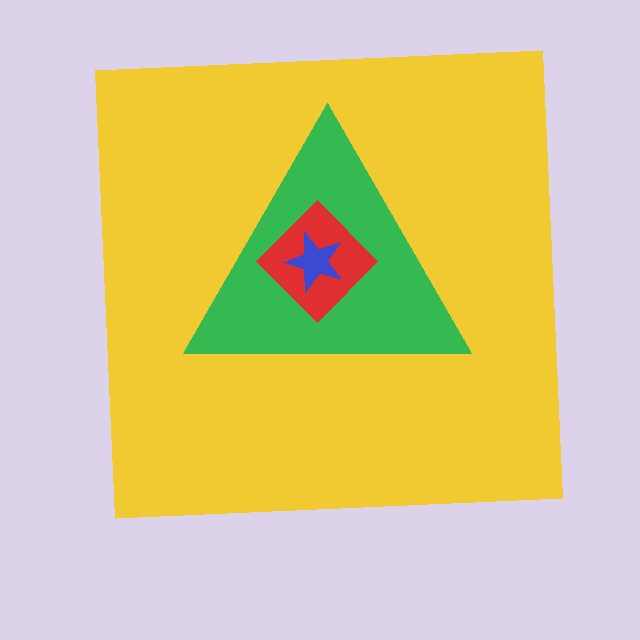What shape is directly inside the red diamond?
The blue star.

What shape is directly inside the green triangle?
The red diamond.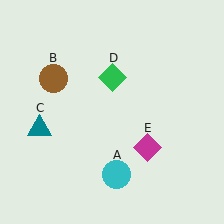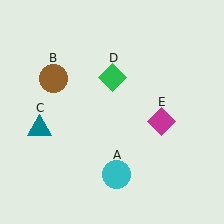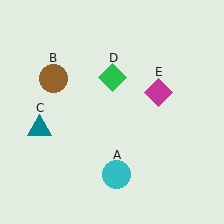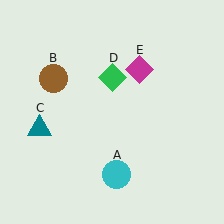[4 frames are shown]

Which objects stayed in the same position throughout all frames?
Cyan circle (object A) and brown circle (object B) and teal triangle (object C) and green diamond (object D) remained stationary.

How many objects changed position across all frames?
1 object changed position: magenta diamond (object E).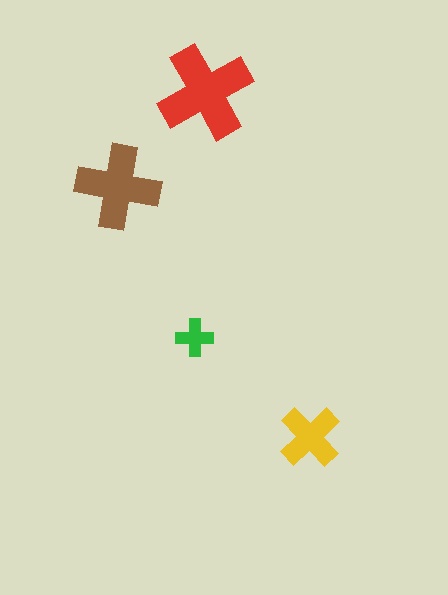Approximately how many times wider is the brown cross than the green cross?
About 2.5 times wider.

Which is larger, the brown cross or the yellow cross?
The brown one.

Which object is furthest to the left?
The brown cross is leftmost.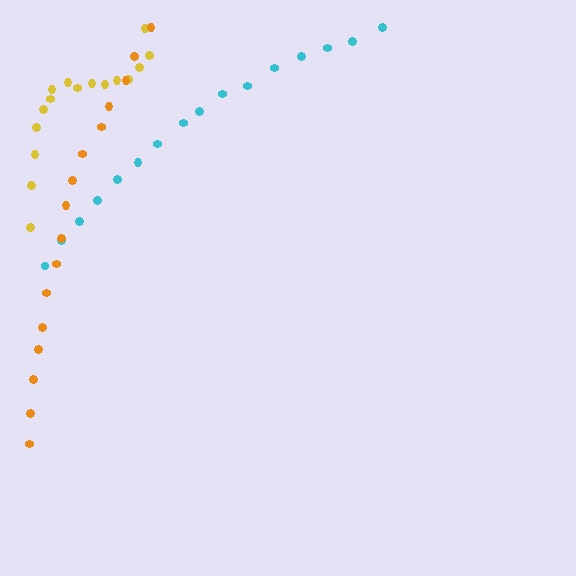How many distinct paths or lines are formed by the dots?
There are 3 distinct paths.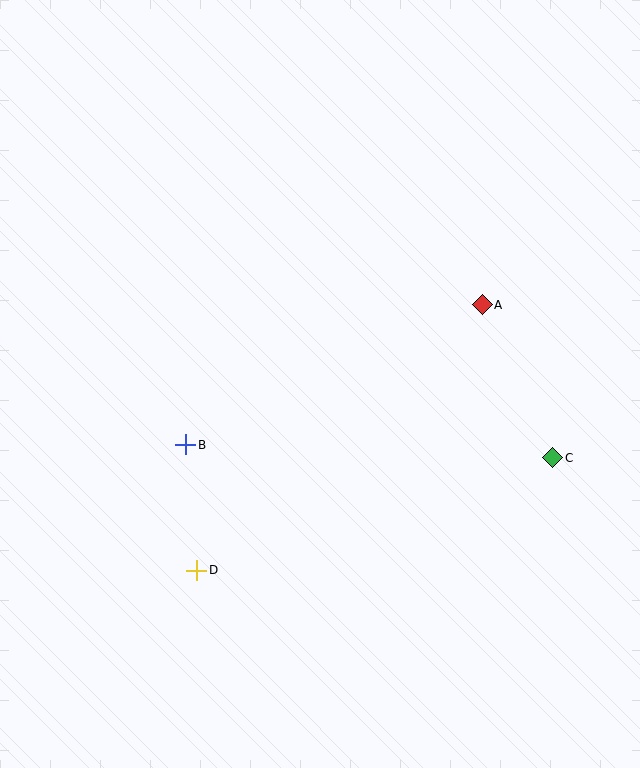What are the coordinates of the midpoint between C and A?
The midpoint between C and A is at (518, 381).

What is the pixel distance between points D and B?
The distance between D and B is 126 pixels.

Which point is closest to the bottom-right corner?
Point C is closest to the bottom-right corner.